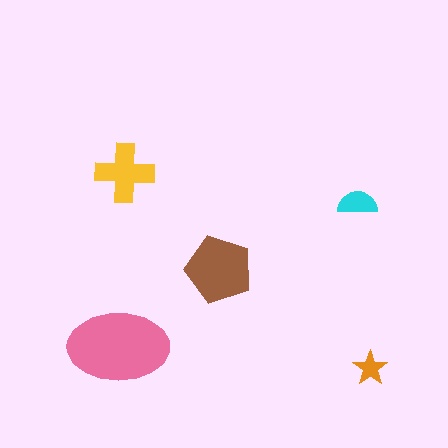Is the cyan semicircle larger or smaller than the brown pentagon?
Smaller.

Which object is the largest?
The pink ellipse.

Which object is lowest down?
The orange star is bottommost.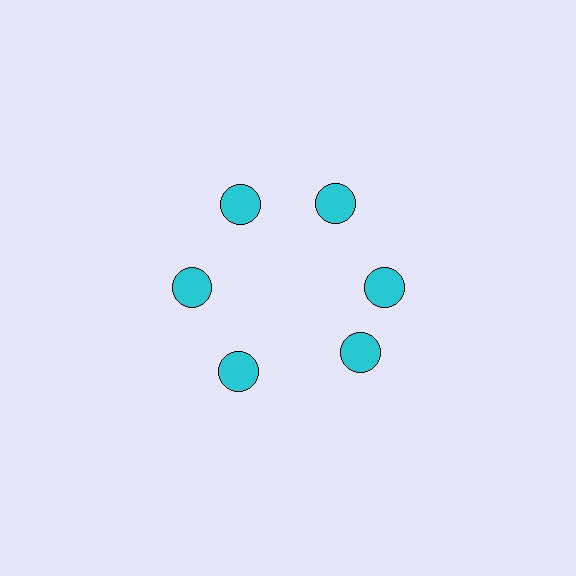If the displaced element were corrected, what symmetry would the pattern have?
It would have 6-fold rotational symmetry — the pattern would map onto itself every 60 degrees.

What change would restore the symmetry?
The symmetry would be restored by rotating it back into even spacing with its neighbors so that all 6 circles sit at equal angles and equal distance from the center.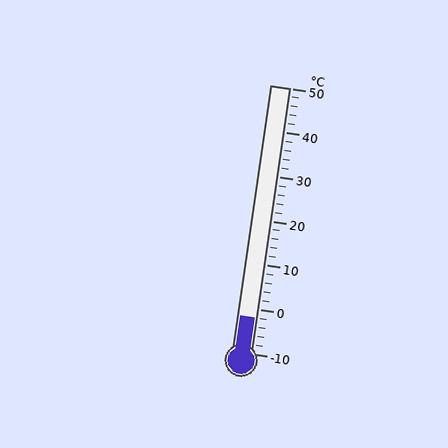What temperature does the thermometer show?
The thermometer shows approximately -2°C.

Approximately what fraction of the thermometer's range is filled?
The thermometer is filled to approximately 15% of its range.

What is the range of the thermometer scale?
The thermometer scale ranges from -10°C to 50°C.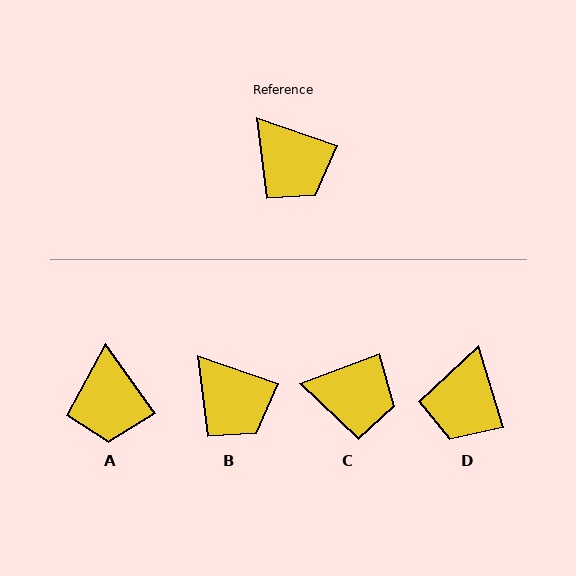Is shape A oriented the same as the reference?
No, it is off by about 36 degrees.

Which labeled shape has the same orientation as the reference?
B.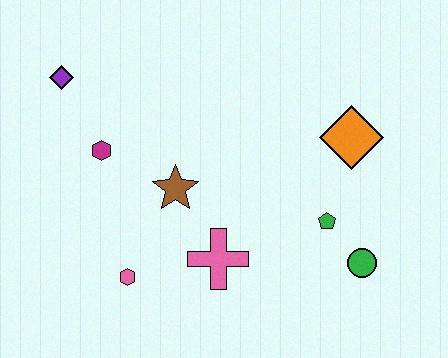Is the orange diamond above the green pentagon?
Yes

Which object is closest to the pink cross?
The brown star is closest to the pink cross.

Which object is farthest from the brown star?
The green circle is farthest from the brown star.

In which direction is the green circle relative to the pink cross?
The green circle is to the right of the pink cross.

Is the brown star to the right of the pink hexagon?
Yes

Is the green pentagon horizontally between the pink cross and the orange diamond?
Yes